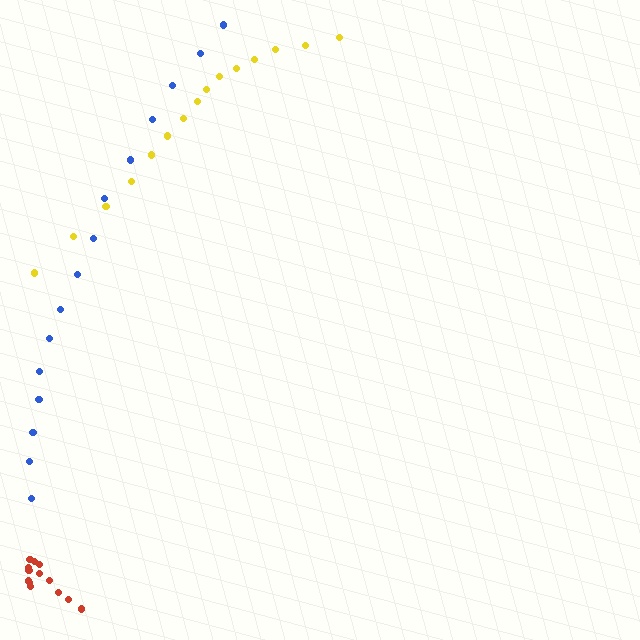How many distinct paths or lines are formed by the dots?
There are 3 distinct paths.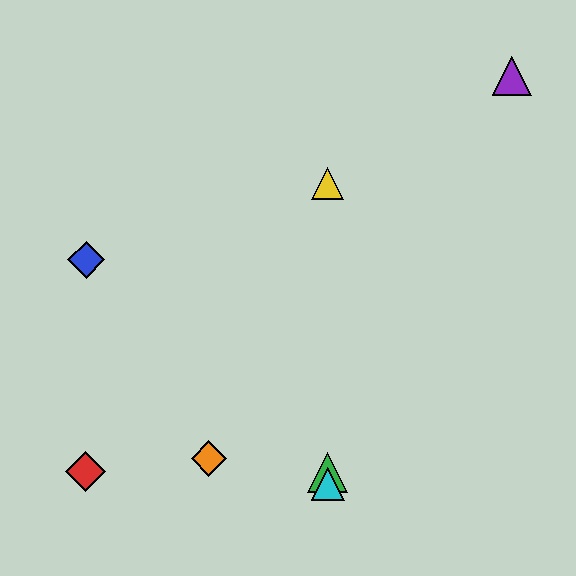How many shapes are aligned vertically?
3 shapes (the green triangle, the yellow triangle, the cyan triangle) are aligned vertically.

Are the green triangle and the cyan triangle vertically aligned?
Yes, both are at x≈328.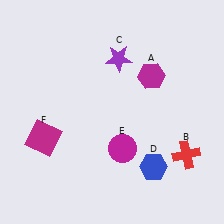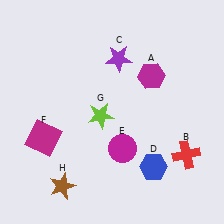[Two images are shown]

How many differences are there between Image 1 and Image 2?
There are 2 differences between the two images.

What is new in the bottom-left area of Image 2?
A brown star (H) was added in the bottom-left area of Image 2.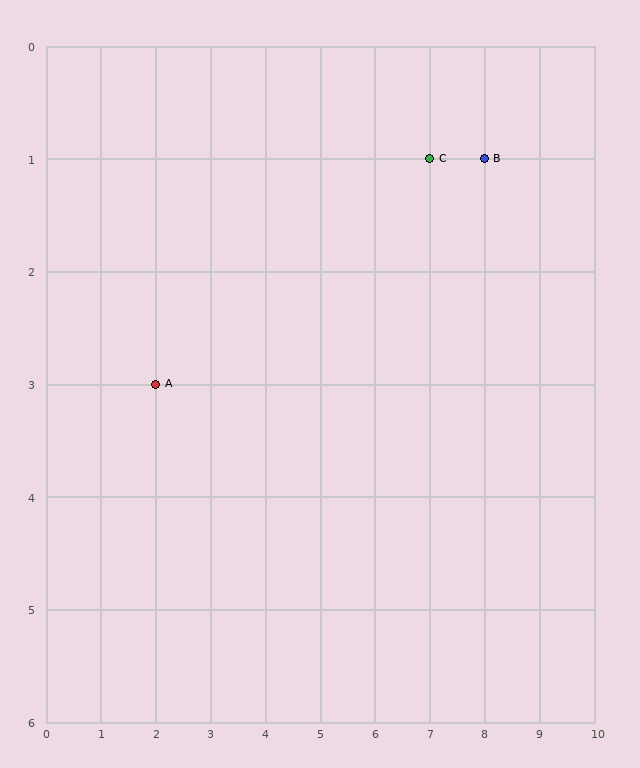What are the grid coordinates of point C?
Point C is at grid coordinates (7, 1).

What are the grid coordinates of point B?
Point B is at grid coordinates (8, 1).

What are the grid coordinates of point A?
Point A is at grid coordinates (2, 3).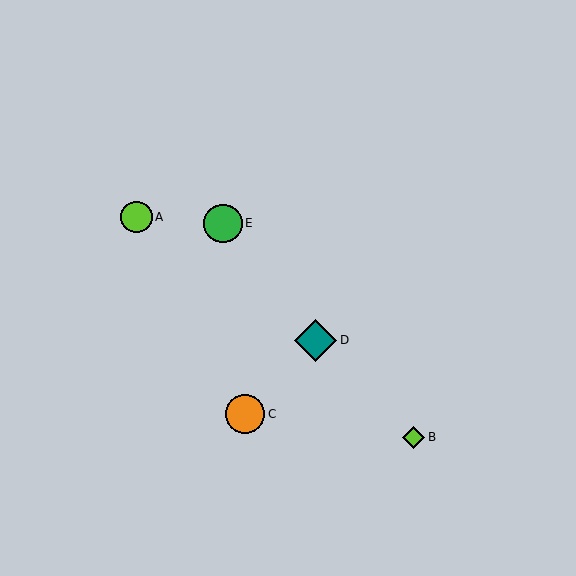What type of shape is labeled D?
Shape D is a teal diamond.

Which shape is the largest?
The teal diamond (labeled D) is the largest.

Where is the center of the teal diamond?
The center of the teal diamond is at (316, 340).